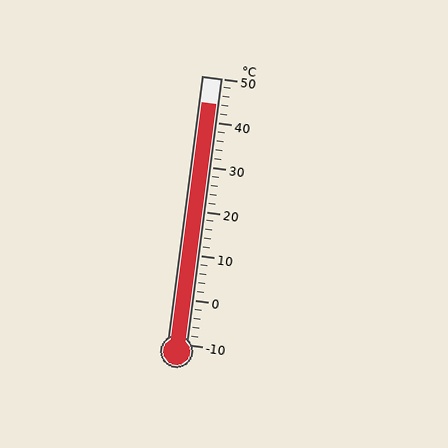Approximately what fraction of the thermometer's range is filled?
The thermometer is filled to approximately 90% of its range.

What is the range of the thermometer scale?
The thermometer scale ranges from -10°C to 50°C.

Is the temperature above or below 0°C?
The temperature is above 0°C.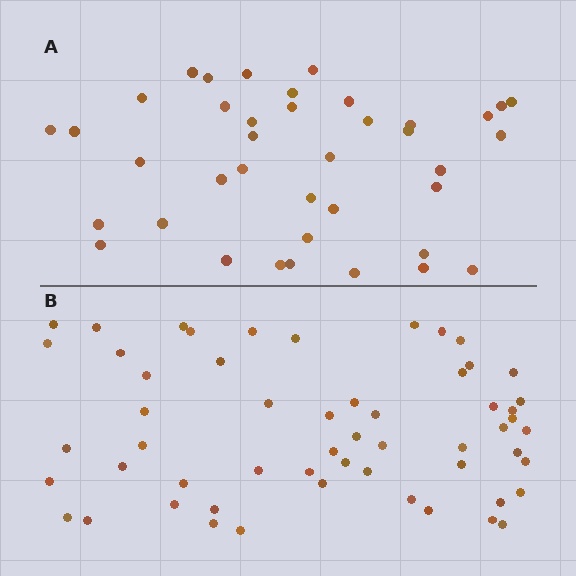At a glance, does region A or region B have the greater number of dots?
Region B (the bottom region) has more dots.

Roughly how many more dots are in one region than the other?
Region B has approximately 15 more dots than region A.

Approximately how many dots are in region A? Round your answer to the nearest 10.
About 40 dots. (The exact count is 39, which rounds to 40.)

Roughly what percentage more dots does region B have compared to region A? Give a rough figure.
About 45% more.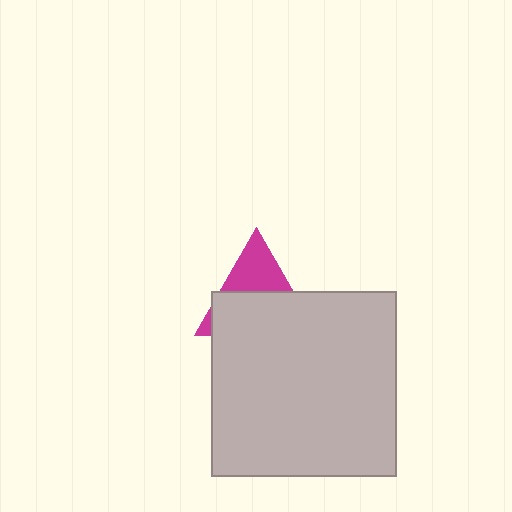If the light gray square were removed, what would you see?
You would see the complete magenta triangle.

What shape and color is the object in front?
The object in front is a light gray square.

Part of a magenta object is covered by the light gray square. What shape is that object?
It is a triangle.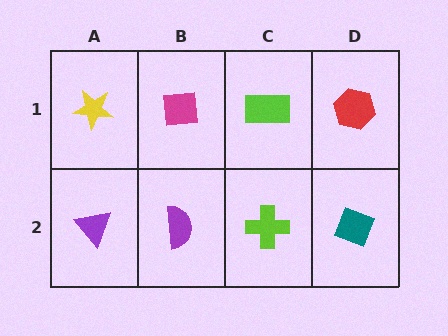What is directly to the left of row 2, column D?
A lime cross.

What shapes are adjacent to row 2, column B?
A magenta square (row 1, column B), a purple triangle (row 2, column A), a lime cross (row 2, column C).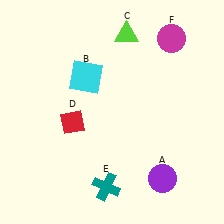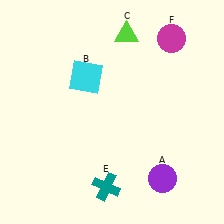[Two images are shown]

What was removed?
The red diamond (D) was removed in Image 2.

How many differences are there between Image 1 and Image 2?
There is 1 difference between the two images.